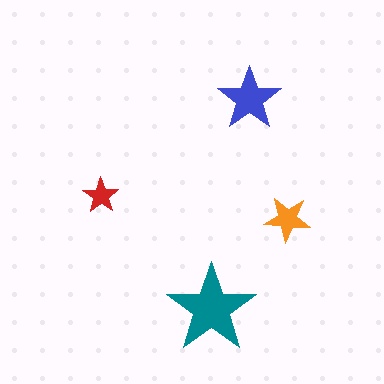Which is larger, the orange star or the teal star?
The teal one.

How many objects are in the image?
There are 4 objects in the image.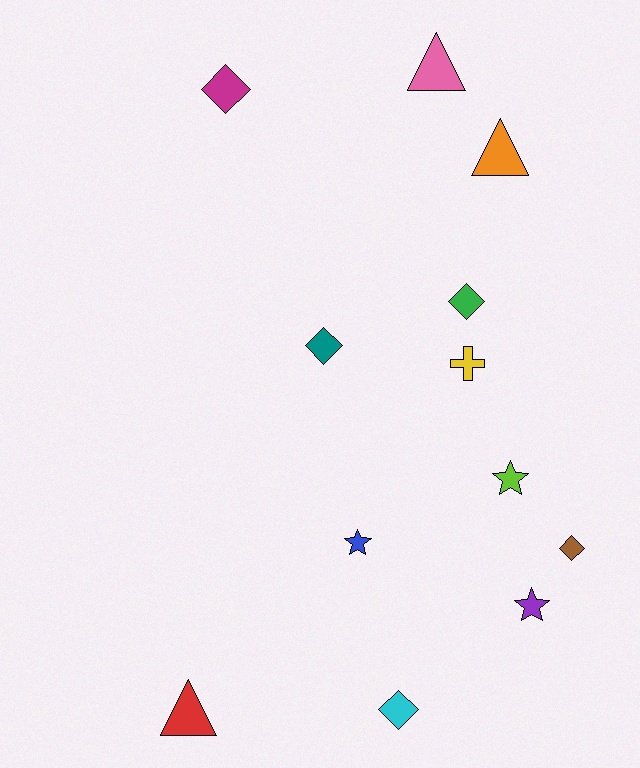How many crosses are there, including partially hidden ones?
There is 1 cross.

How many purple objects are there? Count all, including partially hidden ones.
There is 1 purple object.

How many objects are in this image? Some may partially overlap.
There are 12 objects.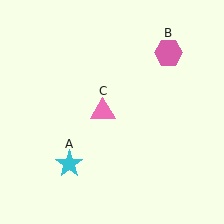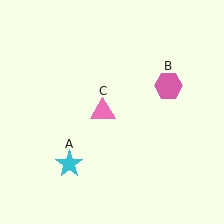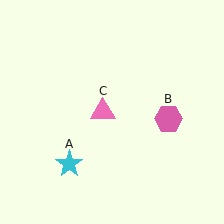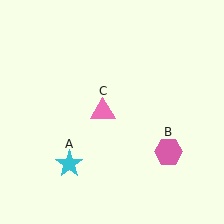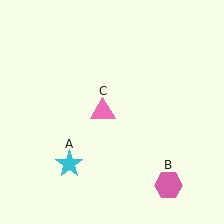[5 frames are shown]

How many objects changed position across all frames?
1 object changed position: pink hexagon (object B).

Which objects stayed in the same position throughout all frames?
Cyan star (object A) and pink triangle (object C) remained stationary.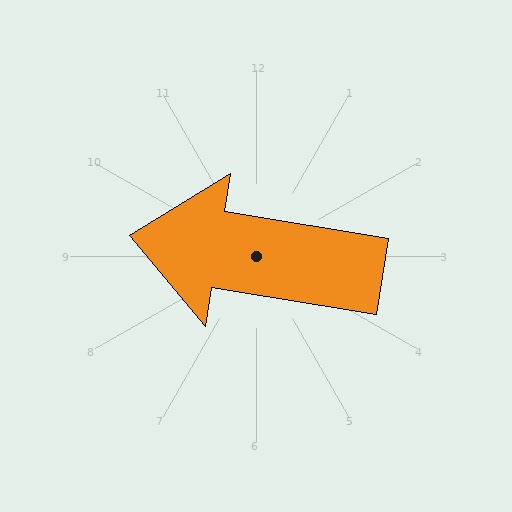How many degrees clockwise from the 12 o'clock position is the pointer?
Approximately 279 degrees.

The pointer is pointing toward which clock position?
Roughly 9 o'clock.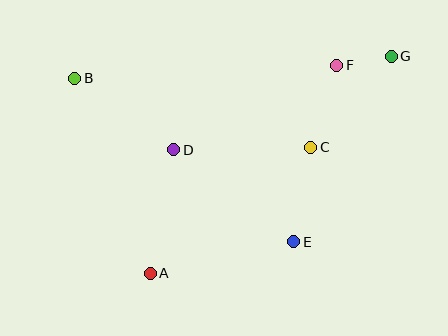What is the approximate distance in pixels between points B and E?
The distance between B and E is approximately 273 pixels.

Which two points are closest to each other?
Points F and G are closest to each other.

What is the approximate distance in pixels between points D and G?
The distance between D and G is approximately 237 pixels.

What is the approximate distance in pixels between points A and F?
The distance between A and F is approximately 279 pixels.